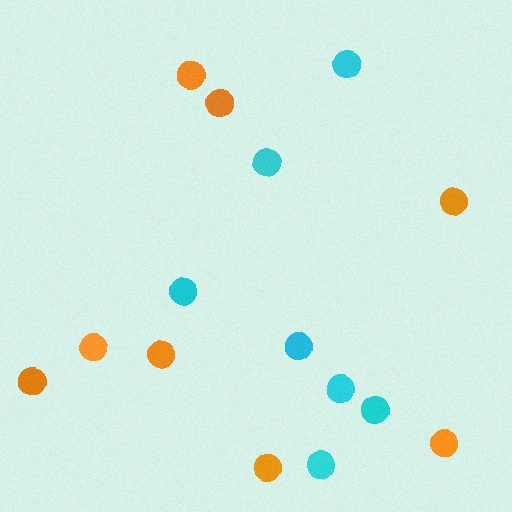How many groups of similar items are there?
There are 2 groups: one group of cyan circles (7) and one group of orange circles (8).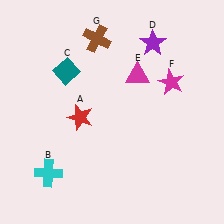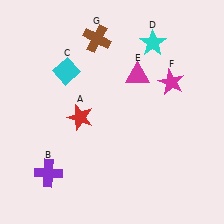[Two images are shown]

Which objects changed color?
B changed from cyan to purple. C changed from teal to cyan. D changed from purple to cyan.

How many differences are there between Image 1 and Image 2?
There are 3 differences between the two images.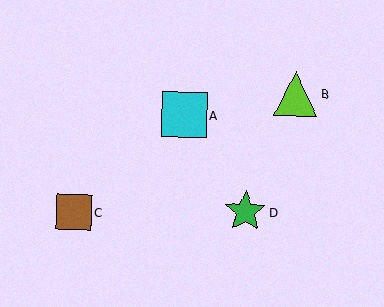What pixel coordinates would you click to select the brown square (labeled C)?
Click at (74, 212) to select the brown square C.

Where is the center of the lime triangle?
The center of the lime triangle is at (296, 94).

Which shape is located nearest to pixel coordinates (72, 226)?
The brown square (labeled C) at (74, 212) is nearest to that location.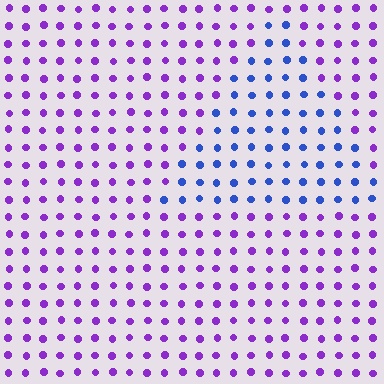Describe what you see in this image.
The image is filled with small purple elements in a uniform arrangement. A triangle-shaped region is visible where the elements are tinted to a slightly different hue, forming a subtle color boundary.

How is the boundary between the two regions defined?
The boundary is defined purely by a slight shift in hue (about 51 degrees). Spacing, size, and orientation are identical on both sides.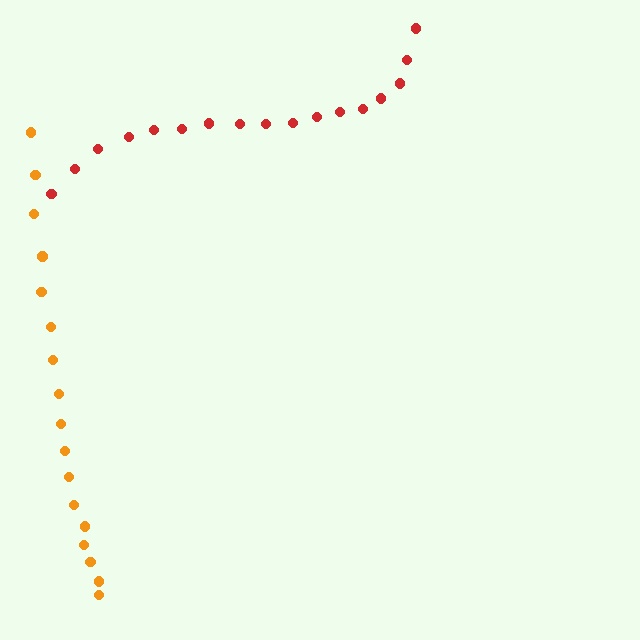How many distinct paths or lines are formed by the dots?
There are 2 distinct paths.